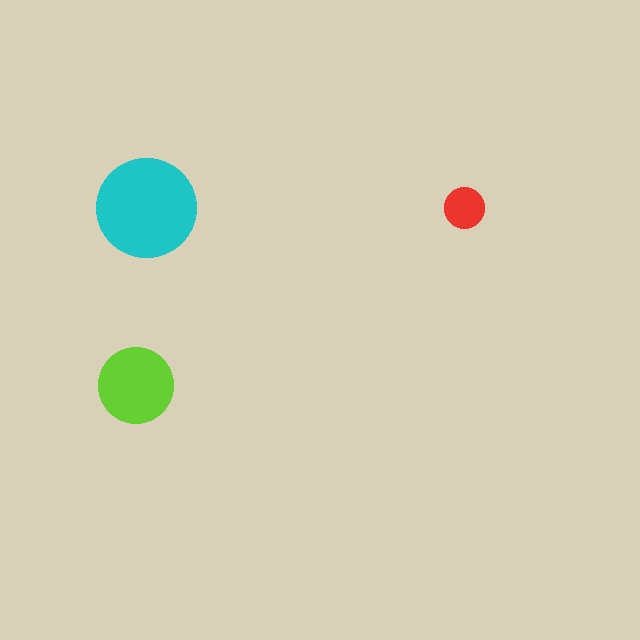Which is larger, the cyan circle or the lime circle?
The cyan one.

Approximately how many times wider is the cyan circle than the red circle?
About 2.5 times wider.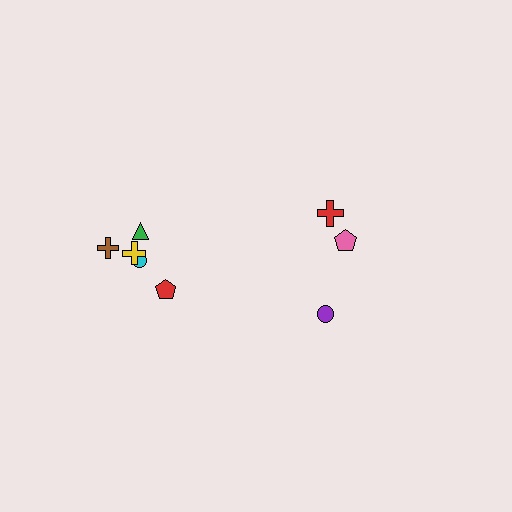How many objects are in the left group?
There are 5 objects.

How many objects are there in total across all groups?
There are 8 objects.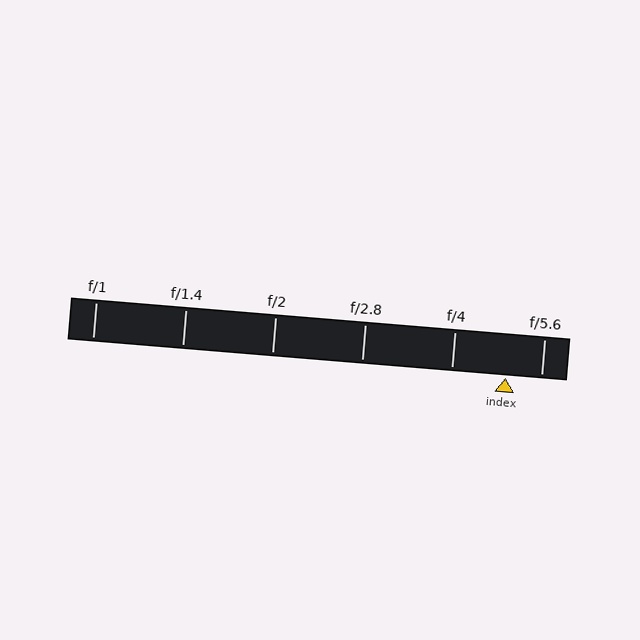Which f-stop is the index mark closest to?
The index mark is closest to f/5.6.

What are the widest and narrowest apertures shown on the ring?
The widest aperture shown is f/1 and the narrowest is f/5.6.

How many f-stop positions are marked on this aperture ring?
There are 6 f-stop positions marked.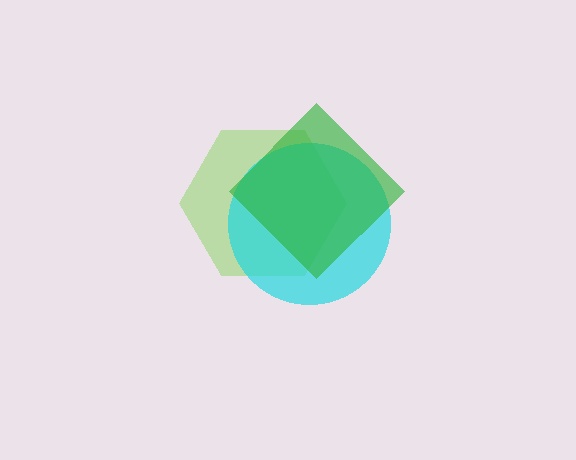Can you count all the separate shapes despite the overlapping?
Yes, there are 3 separate shapes.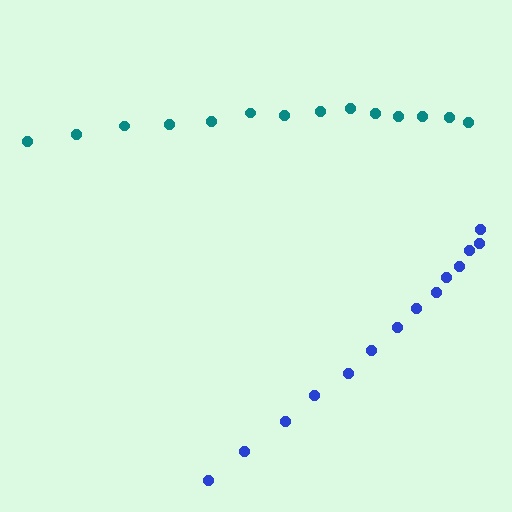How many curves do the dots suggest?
There are 2 distinct paths.